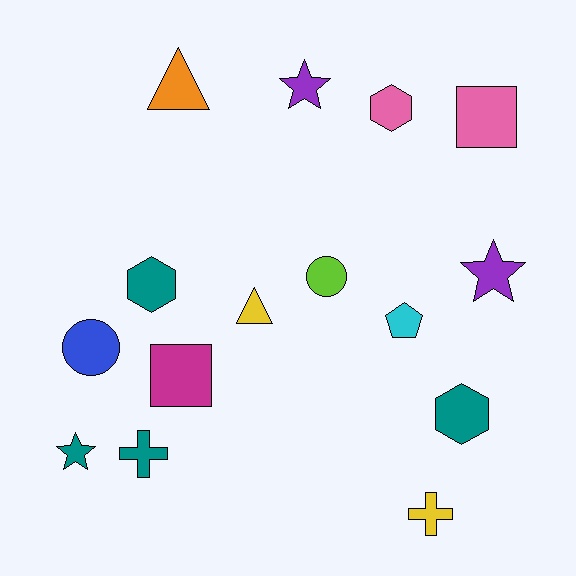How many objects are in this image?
There are 15 objects.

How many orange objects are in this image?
There is 1 orange object.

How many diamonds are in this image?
There are no diamonds.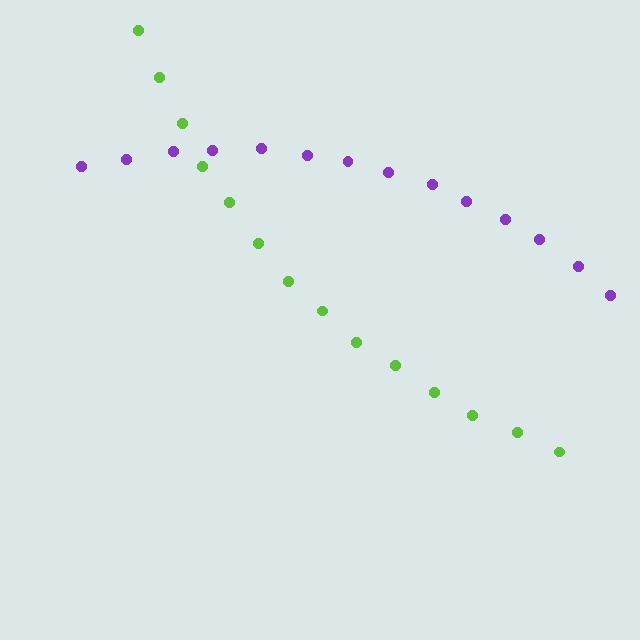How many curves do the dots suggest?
There are 2 distinct paths.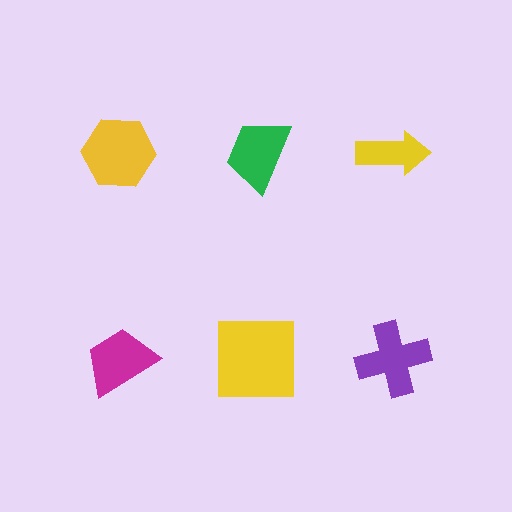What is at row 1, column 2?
A green trapezoid.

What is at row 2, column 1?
A magenta trapezoid.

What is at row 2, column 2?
A yellow square.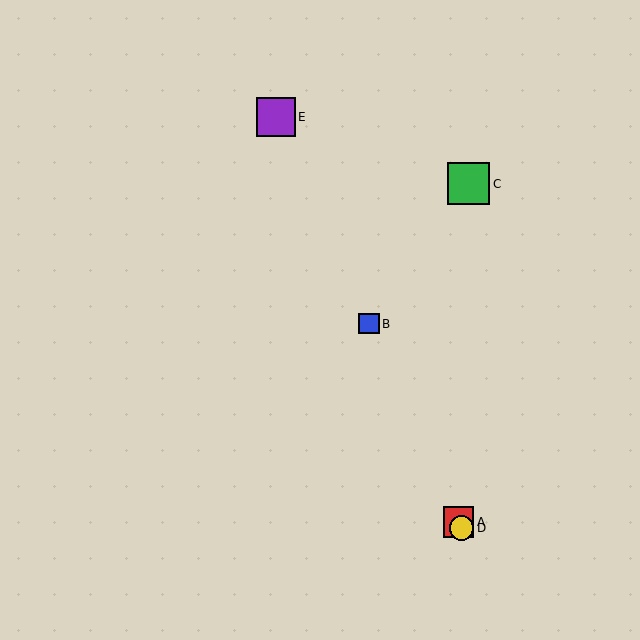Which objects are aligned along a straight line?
Objects A, B, D, E are aligned along a straight line.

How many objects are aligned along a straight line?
4 objects (A, B, D, E) are aligned along a straight line.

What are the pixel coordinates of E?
Object E is at (276, 117).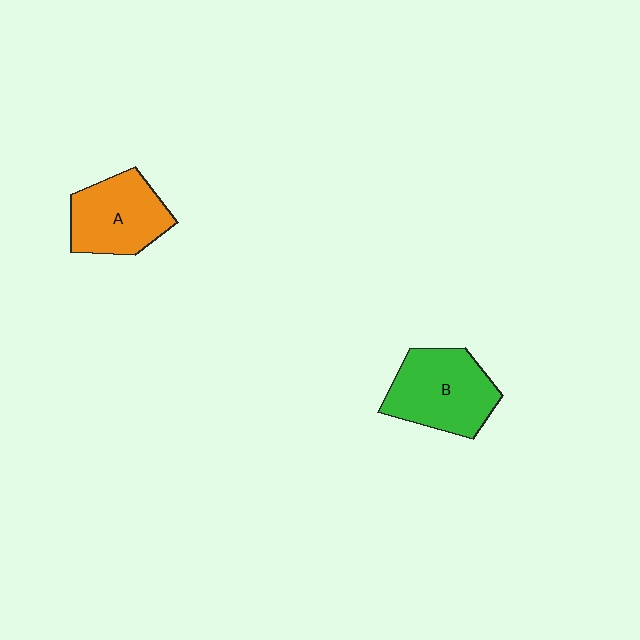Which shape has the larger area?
Shape B (green).